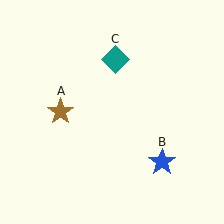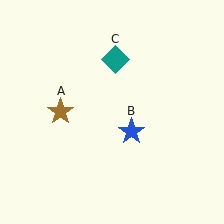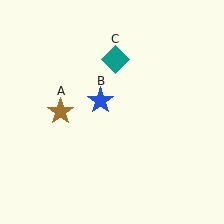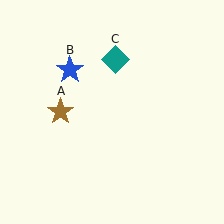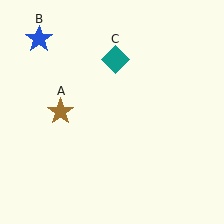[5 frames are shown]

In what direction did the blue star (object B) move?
The blue star (object B) moved up and to the left.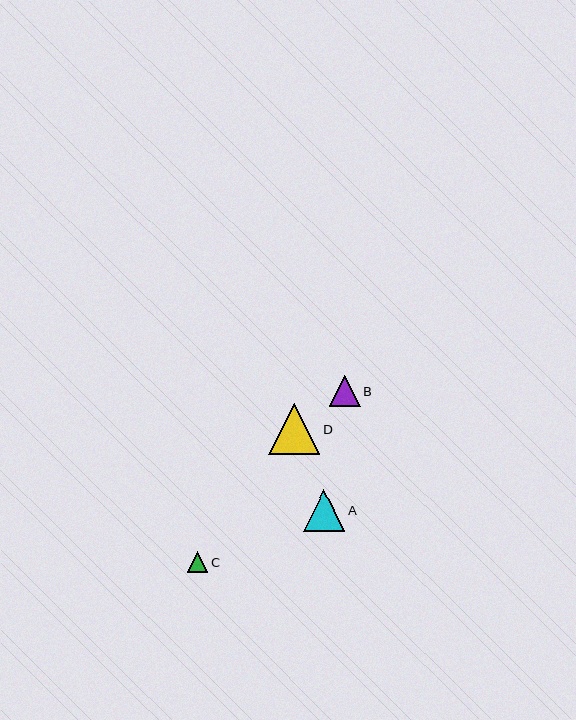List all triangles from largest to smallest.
From largest to smallest: D, A, B, C.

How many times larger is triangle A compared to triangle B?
Triangle A is approximately 1.3 times the size of triangle B.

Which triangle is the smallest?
Triangle C is the smallest with a size of approximately 21 pixels.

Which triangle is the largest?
Triangle D is the largest with a size of approximately 51 pixels.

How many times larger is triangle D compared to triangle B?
Triangle D is approximately 1.6 times the size of triangle B.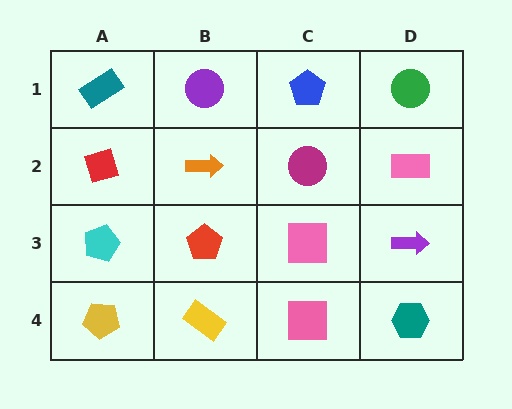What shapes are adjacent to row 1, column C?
A magenta circle (row 2, column C), a purple circle (row 1, column B), a green circle (row 1, column D).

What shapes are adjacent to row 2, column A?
A teal rectangle (row 1, column A), a cyan pentagon (row 3, column A), an orange arrow (row 2, column B).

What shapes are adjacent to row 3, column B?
An orange arrow (row 2, column B), a yellow rectangle (row 4, column B), a cyan pentagon (row 3, column A), a pink square (row 3, column C).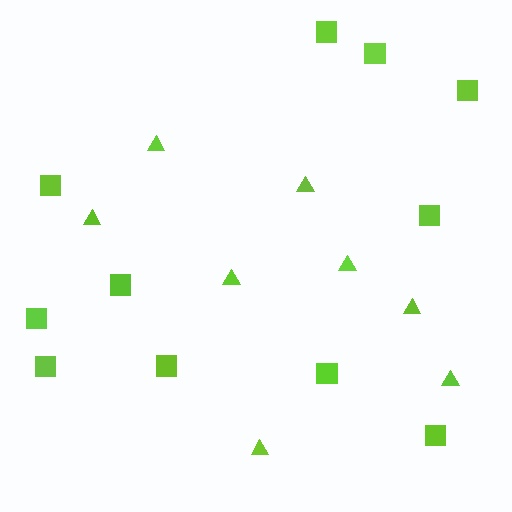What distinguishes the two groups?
There are 2 groups: one group of squares (11) and one group of triangles (8).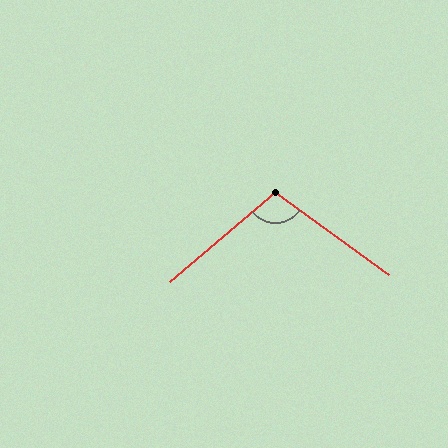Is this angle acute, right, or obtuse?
It is obtuse.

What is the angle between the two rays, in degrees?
Approximately 104 degrees.